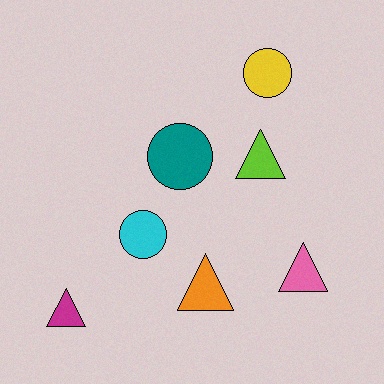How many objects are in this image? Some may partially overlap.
There are 7 objects.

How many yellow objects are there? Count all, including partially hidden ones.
There is 1 yellow object.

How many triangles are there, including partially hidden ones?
There are 4 triangles.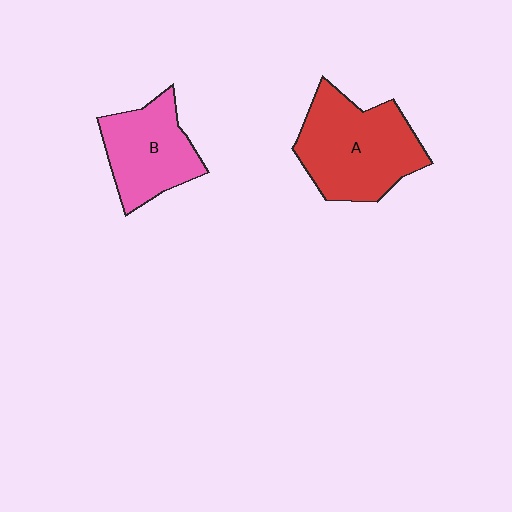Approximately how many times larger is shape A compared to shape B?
Approximately 1.4 times.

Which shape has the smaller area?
Shape B (pink).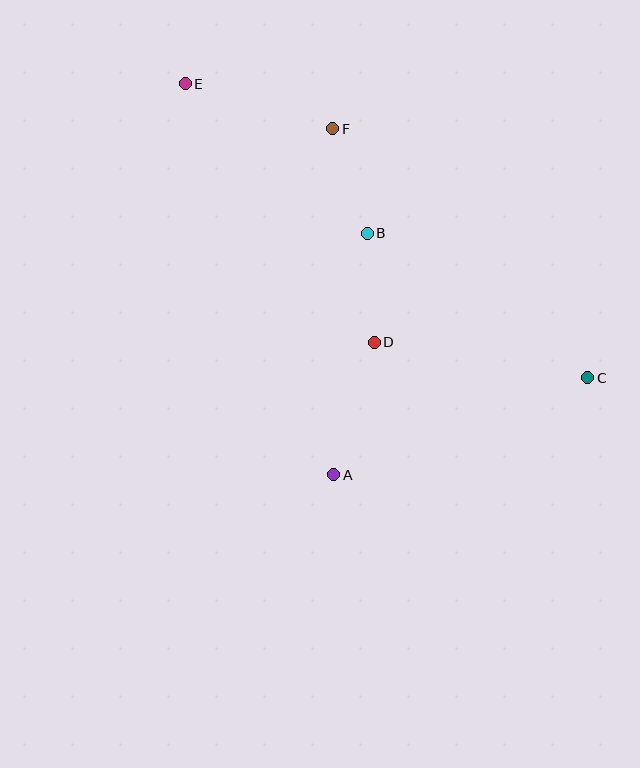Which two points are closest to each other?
Points B and D are closest to each other.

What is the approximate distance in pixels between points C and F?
The distance between C and F is approximately 356 pixels.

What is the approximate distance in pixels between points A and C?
The distance between A and C is approximately 272 pixels.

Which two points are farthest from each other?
Points C and E are farthest from each other.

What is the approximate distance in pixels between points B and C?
The distance between B and C is approximately 264 pixels.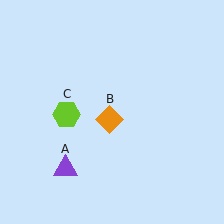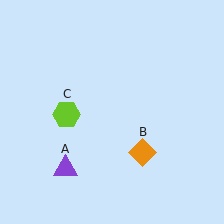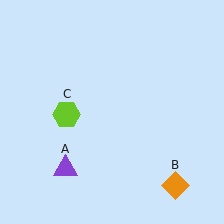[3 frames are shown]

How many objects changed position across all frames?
1 object changed position: orange diamond (object B).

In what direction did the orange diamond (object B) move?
The orange diamond (object B) moved down and to the right.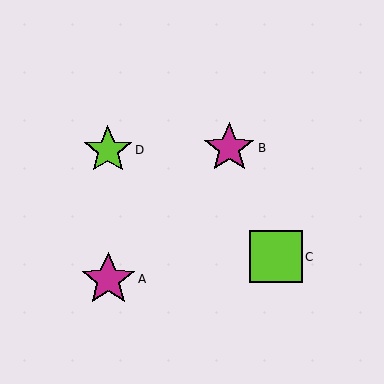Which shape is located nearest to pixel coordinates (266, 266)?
The lime square (labeled C) at (276, 257) is nearest to that location.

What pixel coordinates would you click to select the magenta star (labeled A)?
Click at (108, 279) to select the magenta star A.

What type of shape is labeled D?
Shape D is a lime star.